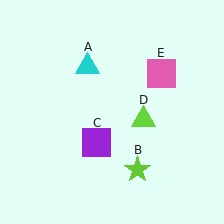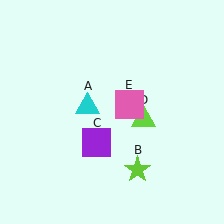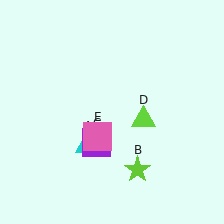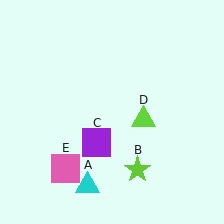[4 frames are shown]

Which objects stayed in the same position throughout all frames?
Lime star (object B) and purple square (object C) and lime triangle (object D) remained stationary.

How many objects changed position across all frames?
2 objects changed position: cyan triangle (object A), pink square (object E).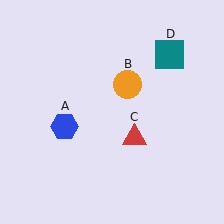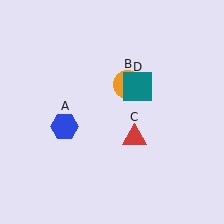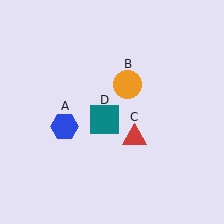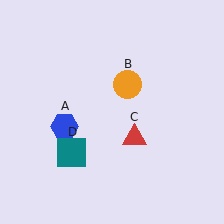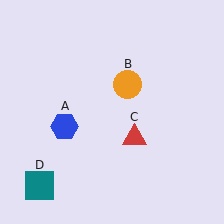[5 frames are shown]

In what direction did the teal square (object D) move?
The teal square (object D) moved down and to the left.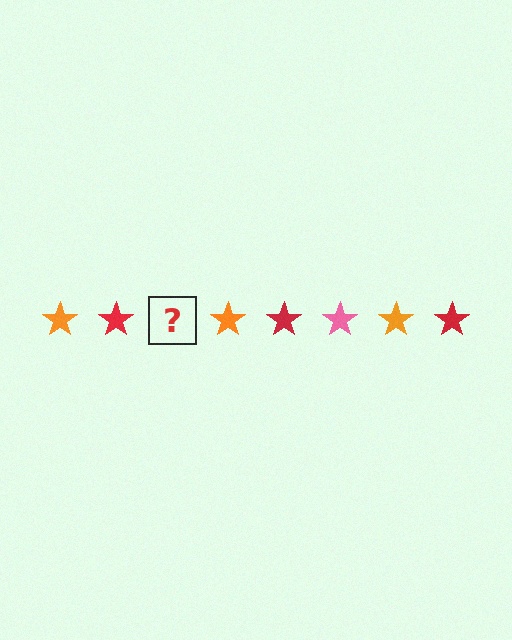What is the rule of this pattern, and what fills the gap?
The rule is that the pattern cycles through orange, red, pink stars. The gap should be filled with a pink star.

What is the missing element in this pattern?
The missing element is a pink star.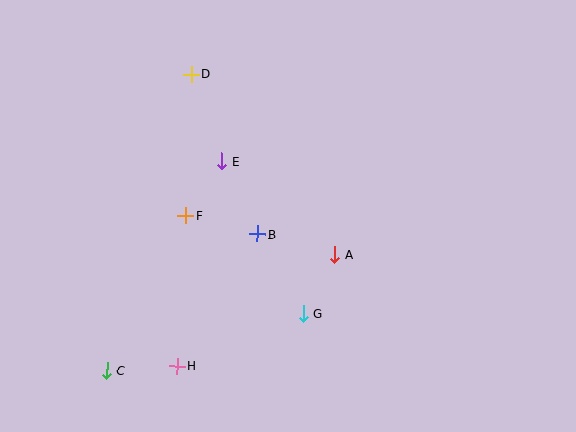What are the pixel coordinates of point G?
Point G is at (303, 314).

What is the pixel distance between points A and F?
The distance between A and F is 154 pixels.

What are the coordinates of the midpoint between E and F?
The midpoint between E and F is at (204, 188).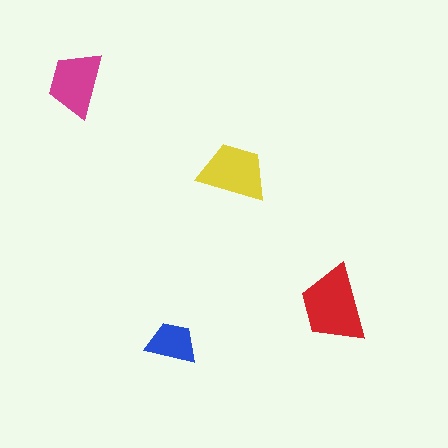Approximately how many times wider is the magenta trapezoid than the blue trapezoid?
About 1.5 times wider.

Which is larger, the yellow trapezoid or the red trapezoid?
The red one.